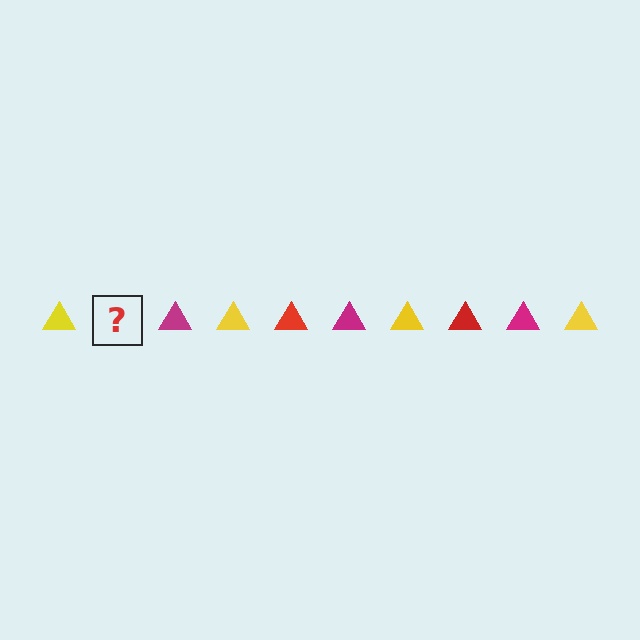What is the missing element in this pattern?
The missing element is a red triangle.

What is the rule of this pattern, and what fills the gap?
The rule is that the pattern cycles through yellow, red, magenta triangles. The gap should be filled with a red triangle.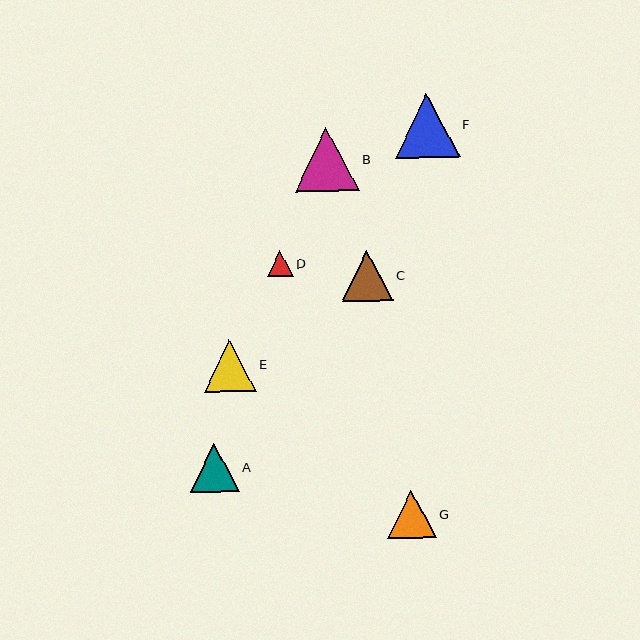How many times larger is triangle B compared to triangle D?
Triangle B is approximately 2.5 times the size of triangle D.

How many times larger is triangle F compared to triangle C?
Triangle F is approximately 1.3 times the size of triangle C.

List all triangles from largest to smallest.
From largest to smallest: F, B, E, C, A, G, D.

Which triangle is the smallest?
Triangle D is the smallest with a size of approximately 26 pixels.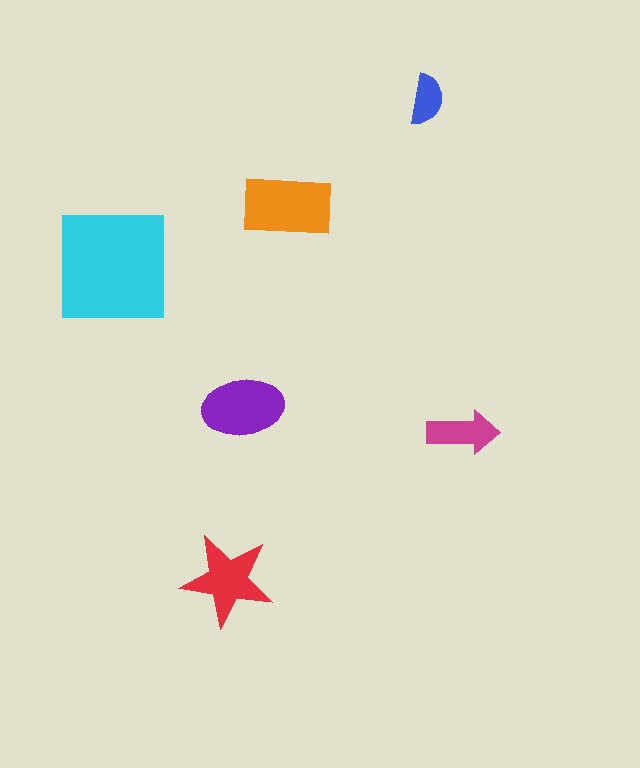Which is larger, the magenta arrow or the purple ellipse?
The purple ellipse.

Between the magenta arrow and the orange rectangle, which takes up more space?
The orange rectangle.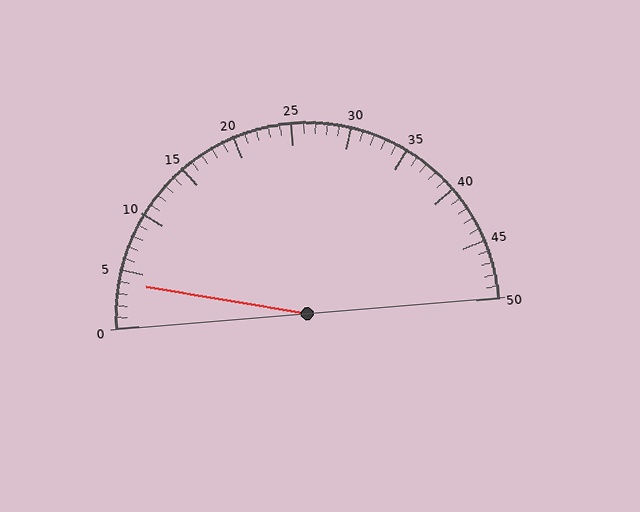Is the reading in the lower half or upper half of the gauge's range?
The reading is in the lower half of the range (0 to 50).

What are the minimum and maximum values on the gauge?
The gauge ranges from 0 to 50.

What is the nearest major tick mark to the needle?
The nearest major tick mark is 5.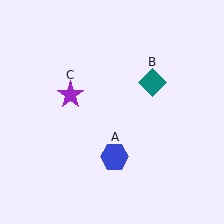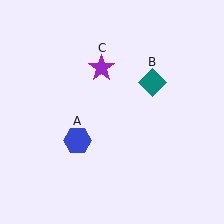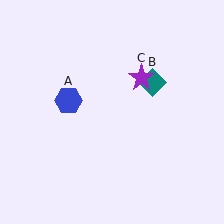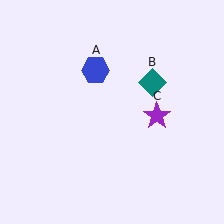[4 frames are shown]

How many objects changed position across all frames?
2 objects changed position: blue hexagon (object A), purple star (object C).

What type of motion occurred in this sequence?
The blue hexagon (object A), purple star (object C) rotated clockwise around the center of the scene.